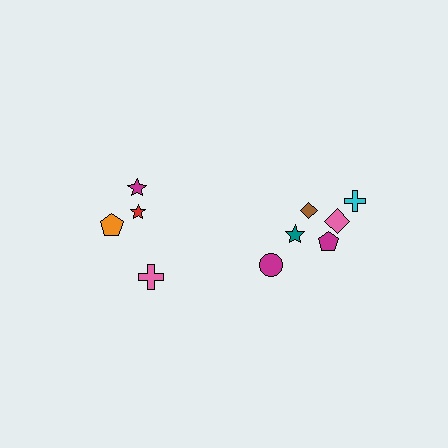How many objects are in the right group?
There are 6 objects.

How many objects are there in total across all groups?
There are 10 objects.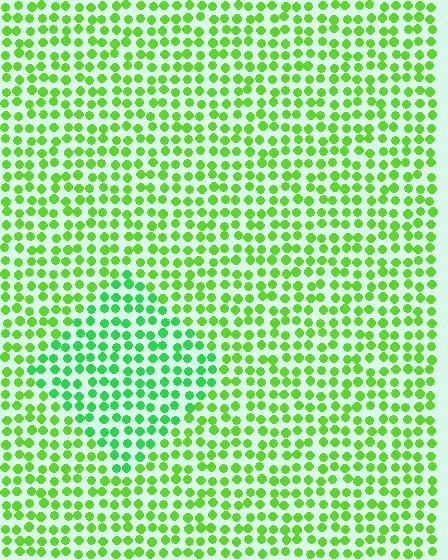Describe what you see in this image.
The image is filled with small lime elements in a uniform arrangement. A diamond-shaped region is visible where the elements are tinted to a slightly different hue, forming a subtle color boundary.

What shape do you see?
I see a diamond.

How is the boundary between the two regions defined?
The boundary is defined purely by a slight shift in hue (about 29 degrees). Spacing, size, and orientation are identical on both sides.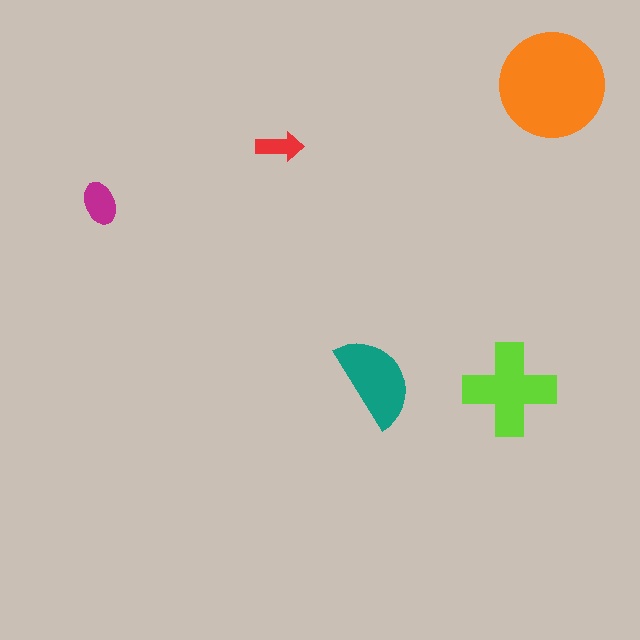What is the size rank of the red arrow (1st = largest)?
5th.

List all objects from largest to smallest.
The orange circle, the lime cross, the teal semicircle, the magenta ellipse, the red arrow.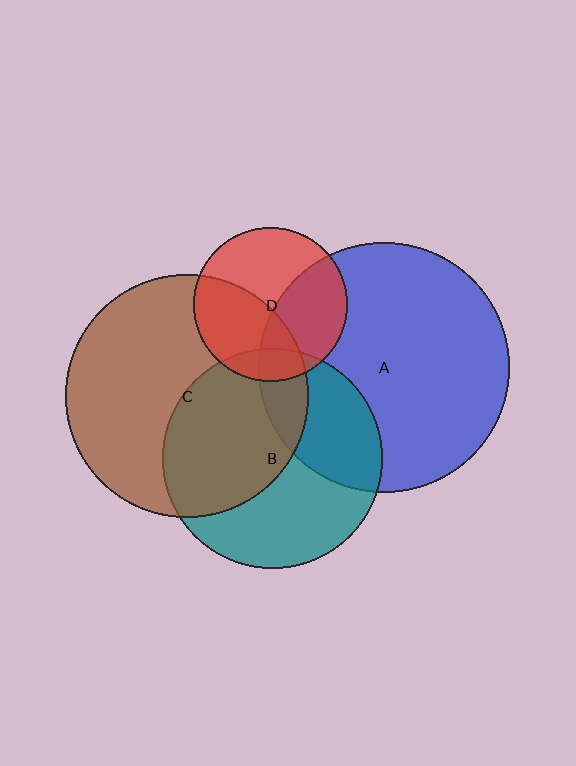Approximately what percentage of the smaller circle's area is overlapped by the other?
Approximately 15%.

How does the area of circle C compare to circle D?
Approximately 2.5 times.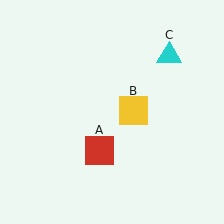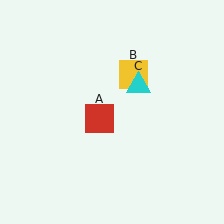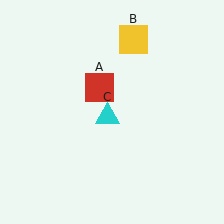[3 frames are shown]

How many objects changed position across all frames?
3 objects changed position: red square (object A), yellow square (object B), cyan triangle (object C).